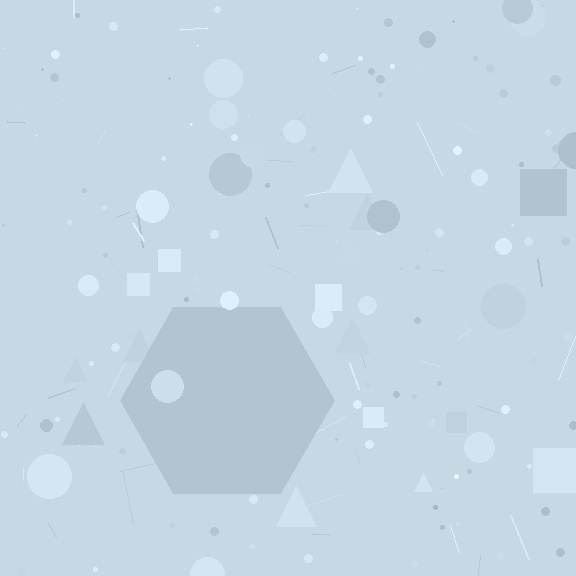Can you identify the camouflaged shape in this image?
The camouflaged shape is a hexagon.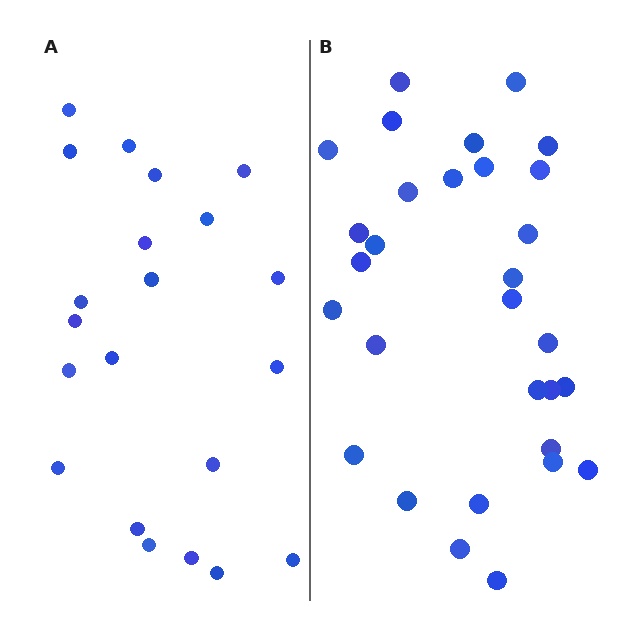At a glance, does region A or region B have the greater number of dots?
Region B (the right region) has more dots.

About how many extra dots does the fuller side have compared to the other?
Region B has roughly 8 or so more dots than region A.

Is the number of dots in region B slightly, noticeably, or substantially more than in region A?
Region B has noticeably more, but not dramatically so. The ratio is roughly 1.4 to 1.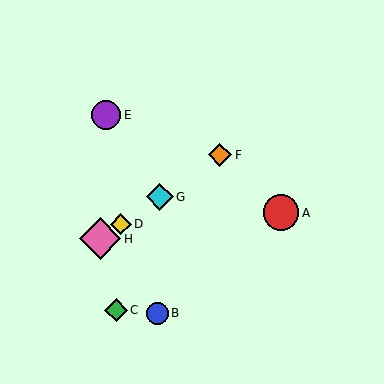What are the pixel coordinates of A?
Object A is at (281, 213).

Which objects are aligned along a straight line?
Objects D, F, G, H are aligned along a straight line.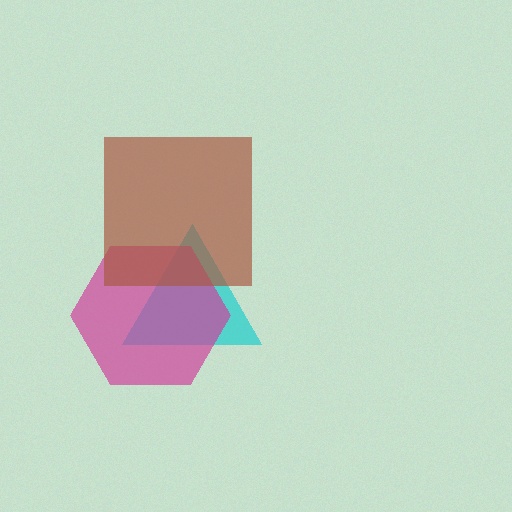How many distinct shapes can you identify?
There are 3 distinct shapes: a cyan triangle, a magenta hexagon, a brown square.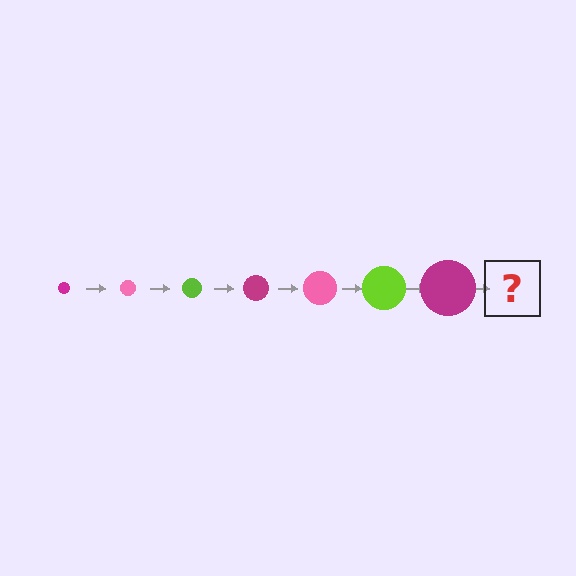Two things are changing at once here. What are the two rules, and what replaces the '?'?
The two rules are that the circle grows larger each step and the color cycles through magenta, pink, and lime. The '?' should be a pink circle, larger than the previous one.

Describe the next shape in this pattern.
It should be a pink circle, larger than the previous one.